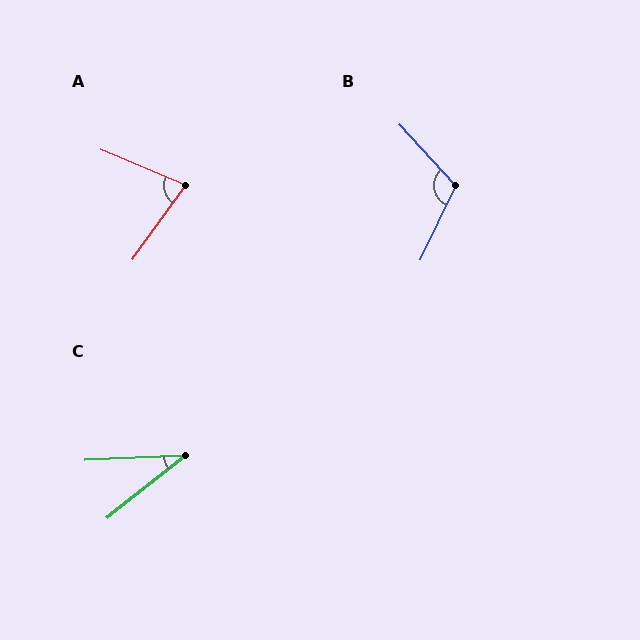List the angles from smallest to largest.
C (36°), A (77°), B (113°).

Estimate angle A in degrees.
Approximately 77 degrees.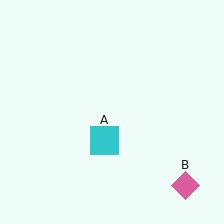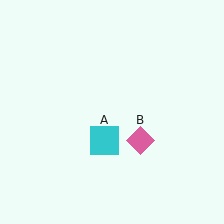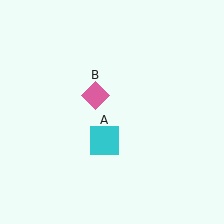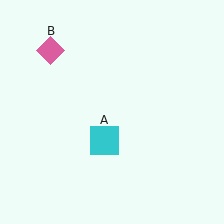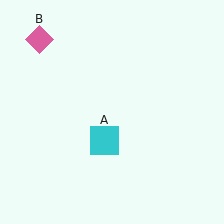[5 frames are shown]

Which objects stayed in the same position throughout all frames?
Cyan square (object A) remained stationary.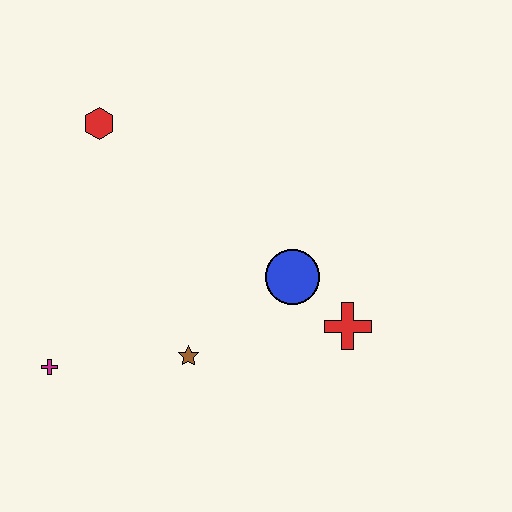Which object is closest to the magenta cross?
The brown star is closest to the magenta cross.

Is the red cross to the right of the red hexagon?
Yes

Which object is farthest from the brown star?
The red hexagon is farthest from the brown star.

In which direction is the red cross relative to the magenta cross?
The red cross is to the right of the magenta cross.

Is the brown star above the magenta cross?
Yes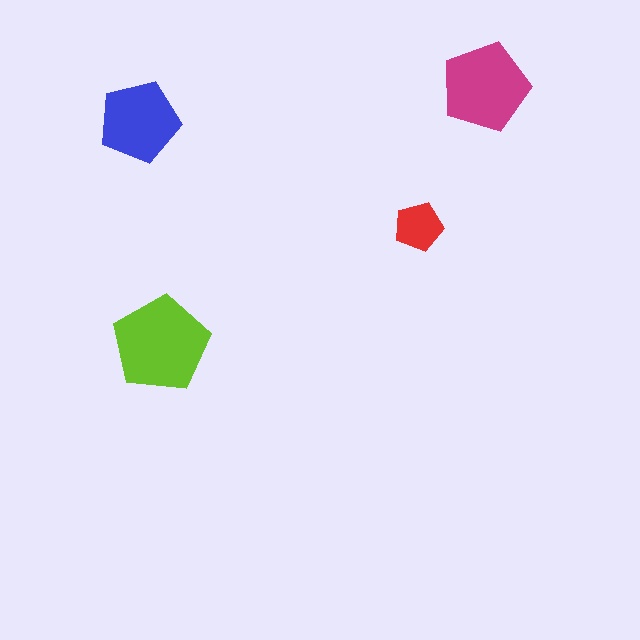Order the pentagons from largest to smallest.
the lime one, the magenta one, the blue one, the red one.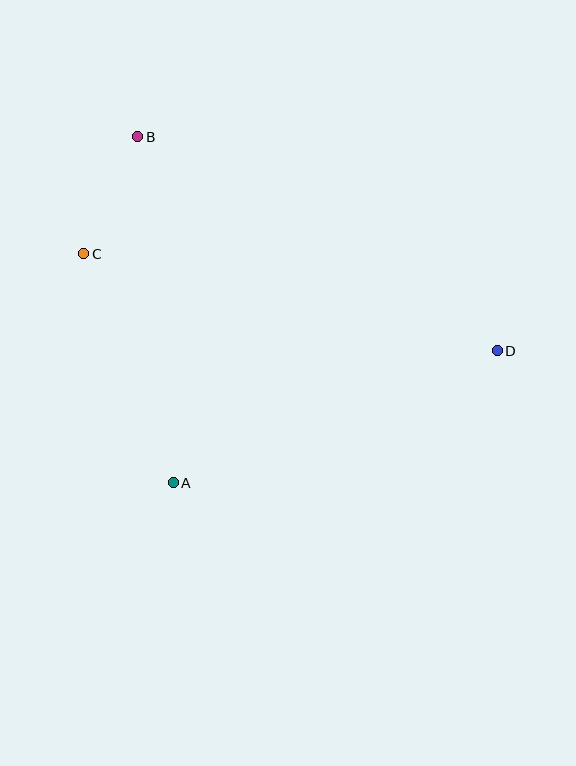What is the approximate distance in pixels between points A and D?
The distance between A and D is approximately 350 pixels.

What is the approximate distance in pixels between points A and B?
The distance between A and B is approximately 348 pixels.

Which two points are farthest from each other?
Points C and D are farthest from each other.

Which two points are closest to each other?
Points B and C are closest to each other.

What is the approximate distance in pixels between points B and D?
The distance between B and D is approximately 419 pixels.